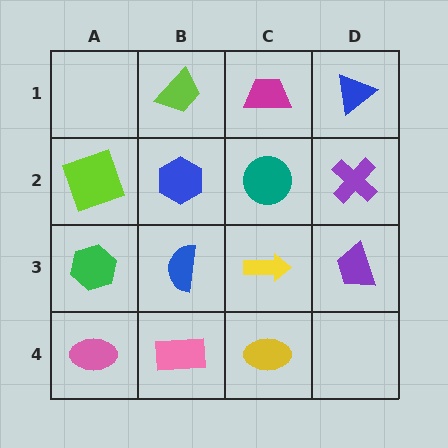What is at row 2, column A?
A lime square.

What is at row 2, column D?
A purple cross.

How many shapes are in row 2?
4 shapes.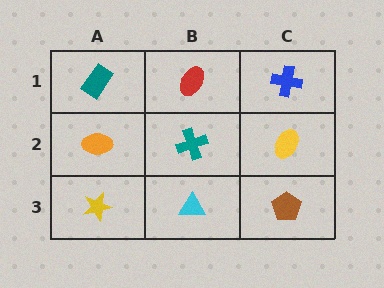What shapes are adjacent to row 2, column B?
A red ellipse (row 1, column B), a cyan triangle (row 3, column B), an orange ellipse (row 2, column A), a yellow ellipse (row 2, column C).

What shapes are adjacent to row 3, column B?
A teal cross (row 2, column B), a yellow star (row 3, column A), a brown pentagon (row 3, column C).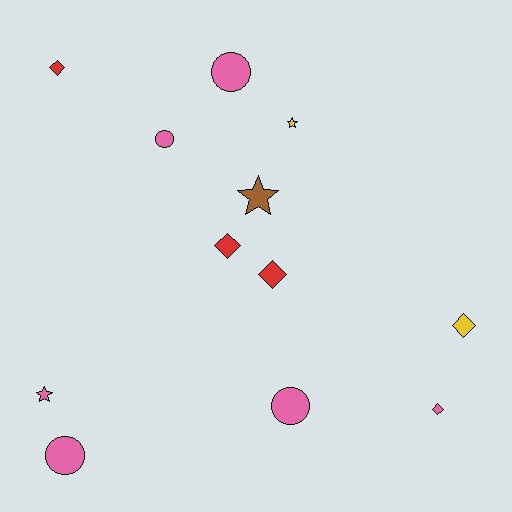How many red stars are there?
There are no red stars.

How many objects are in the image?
There are 12 objects.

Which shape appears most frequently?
Diamond, with 5 objects.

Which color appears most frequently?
Pink, with 6 objects.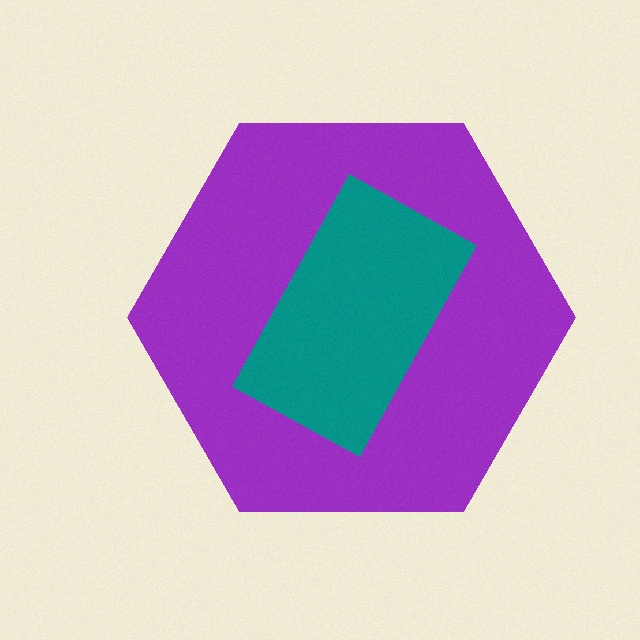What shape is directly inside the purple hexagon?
The teal rectangle.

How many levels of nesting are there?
2.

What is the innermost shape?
The teal rectangle.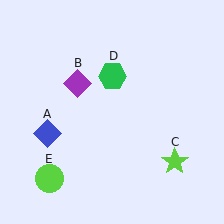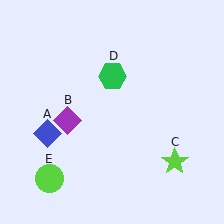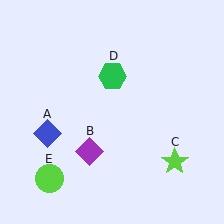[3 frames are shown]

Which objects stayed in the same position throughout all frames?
Blue diamond (object A) and lime star (object C) and green hexagon (object D) and lime circle (object E) remained stationary.